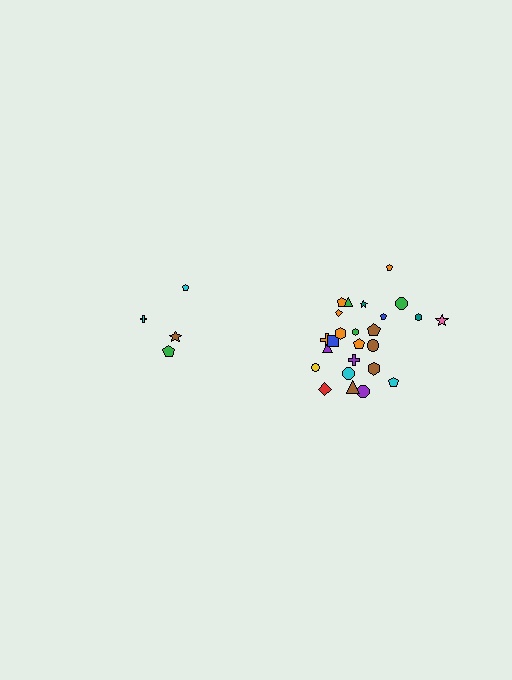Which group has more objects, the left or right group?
The right group.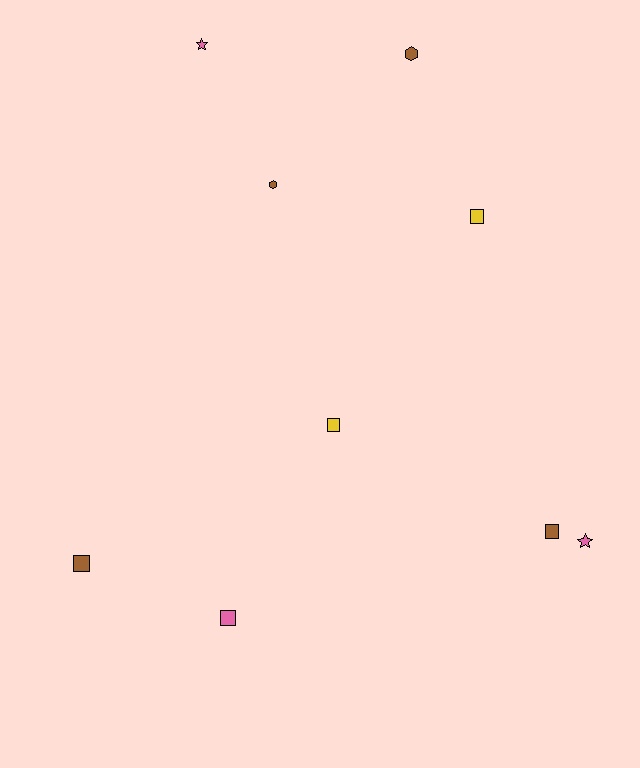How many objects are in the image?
There are 9 objects.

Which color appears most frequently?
Brown, with 4 objects.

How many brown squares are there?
There are 2 brown squares.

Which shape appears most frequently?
Square, with 5 objects.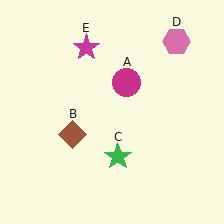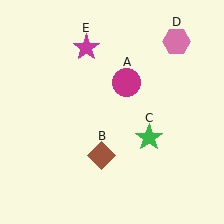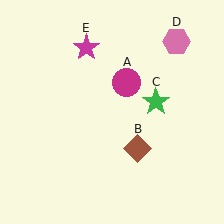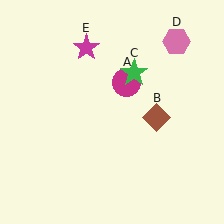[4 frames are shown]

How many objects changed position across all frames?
2 objects changed position: brown diamond (object B), green star (object C).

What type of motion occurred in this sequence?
The brown diamond (object B), green star (object C) rotated counterclockwise around the center of the scene.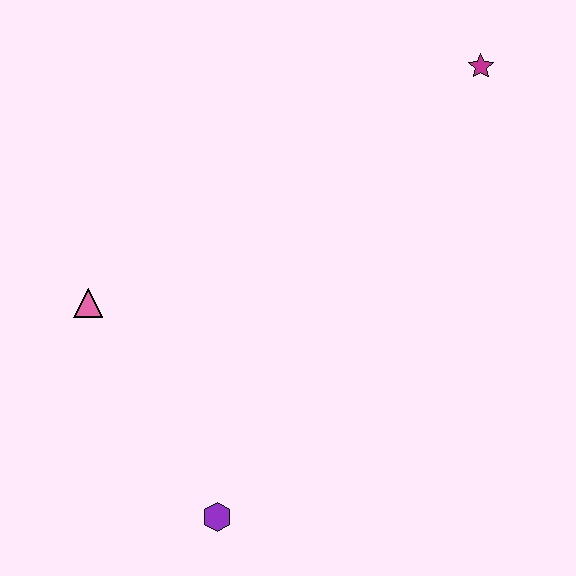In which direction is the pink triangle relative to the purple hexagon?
The pink triangle is above the purple hexagon.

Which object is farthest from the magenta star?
The purple hexagon is farthest from the magenta star.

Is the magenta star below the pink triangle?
No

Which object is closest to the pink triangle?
The purple hexagon is closest to the pink triangle.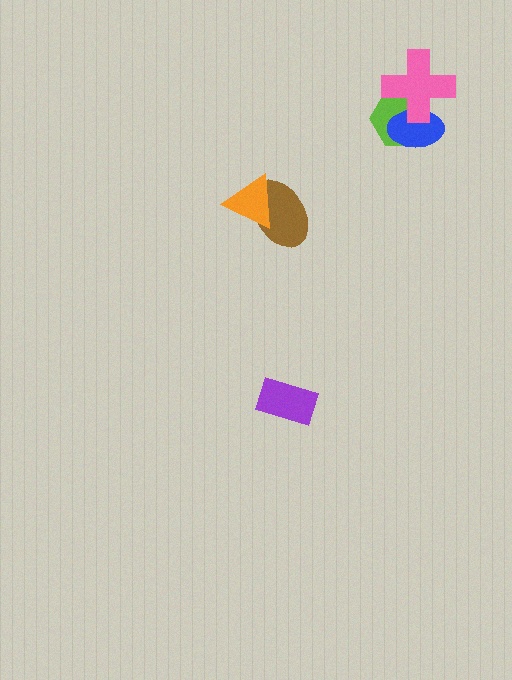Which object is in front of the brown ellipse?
The orange triangle is in front of the brown ellipse.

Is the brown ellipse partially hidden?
Yes, it is partially covered by another shape.